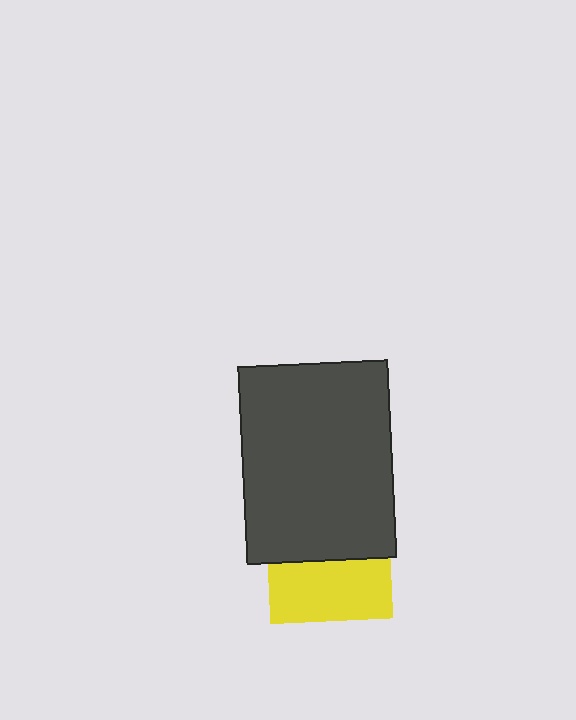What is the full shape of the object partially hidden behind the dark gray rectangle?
The partially hidden object is a yellow square.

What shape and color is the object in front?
The object in front is a dark gray rectangle.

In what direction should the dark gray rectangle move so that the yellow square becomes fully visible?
The dark gray rectangle should move up. That is the shortest direction to clear the overlap and leave the yellow square fully visible.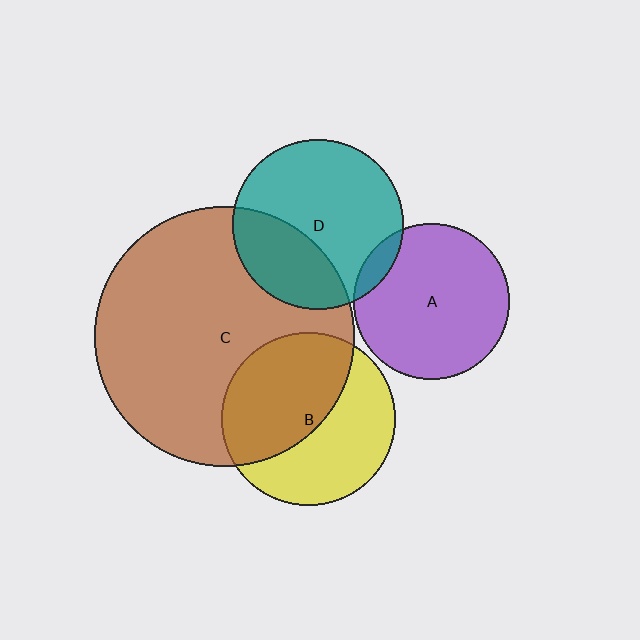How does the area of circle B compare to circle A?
Approximately 1.2 times.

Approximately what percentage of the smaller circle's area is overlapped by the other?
Approximately 50%.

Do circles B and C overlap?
Yes.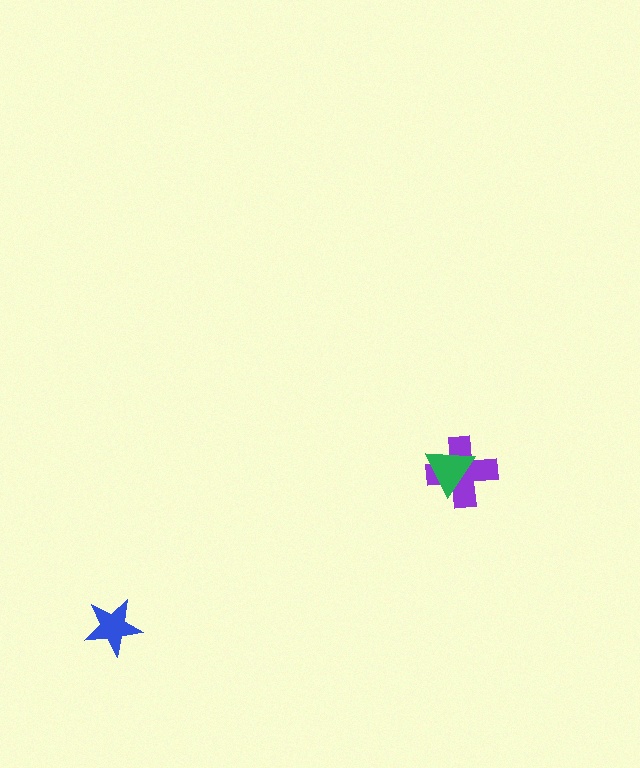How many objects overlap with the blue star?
0 objects overlap with the blue star.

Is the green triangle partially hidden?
No, no other shape covers it.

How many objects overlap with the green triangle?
1 object overlaps with the green triangle.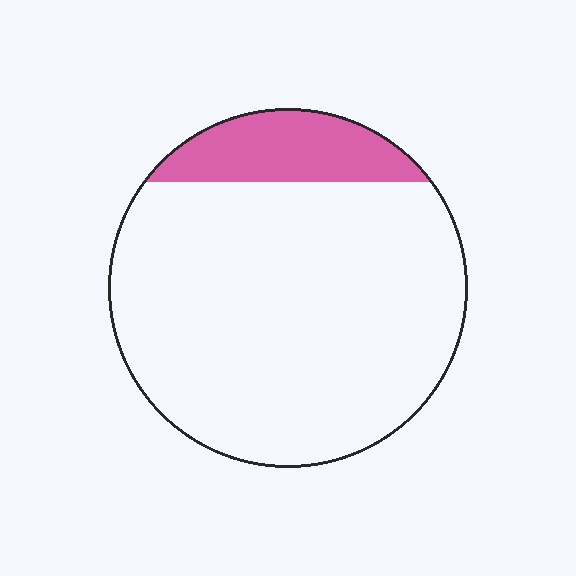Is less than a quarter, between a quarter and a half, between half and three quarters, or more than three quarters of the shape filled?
Less than a quarter.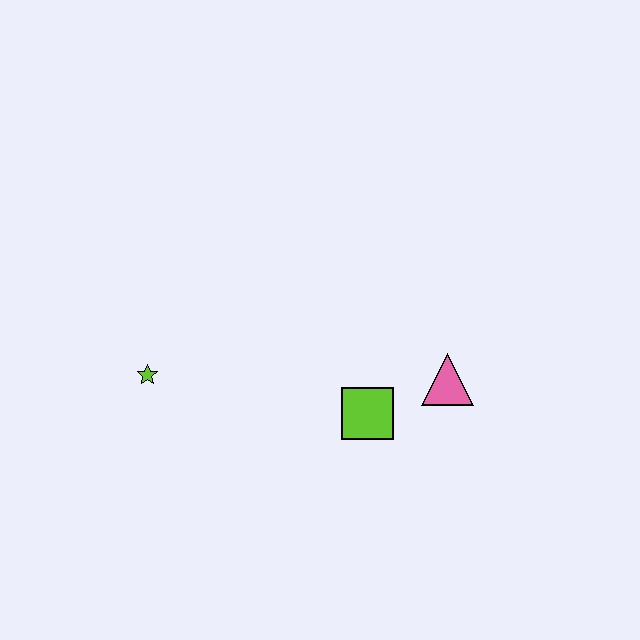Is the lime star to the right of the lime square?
No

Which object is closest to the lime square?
The pink triangle is closest to the lime square.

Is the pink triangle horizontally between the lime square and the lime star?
No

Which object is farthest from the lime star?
The pink triangle is farthest from the lime star.